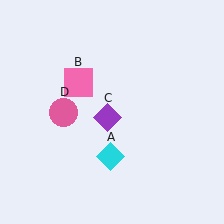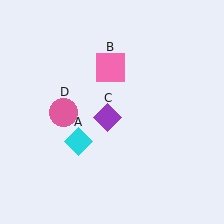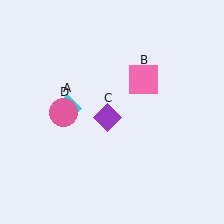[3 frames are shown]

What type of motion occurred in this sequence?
The cyan diamond (object A), pink square (object B) rotated clockwise around the center of the scene.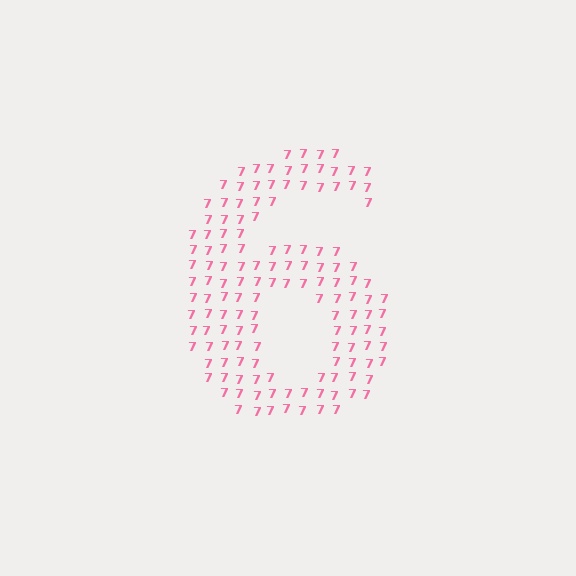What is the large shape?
The large shape is the digit 6.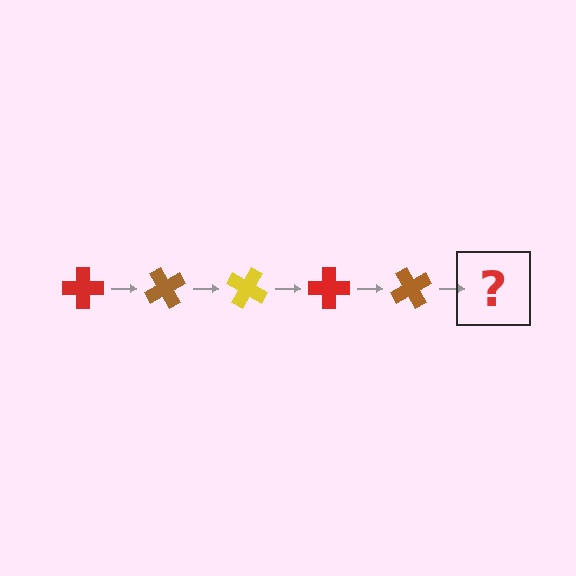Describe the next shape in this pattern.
It should be a yellow cross, rotated 300 degrees from the start.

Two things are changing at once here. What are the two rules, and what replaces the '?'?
The two rules are that it rotates 60 degrees each step and the color cycles through red, brown, and yellow. The '?' should be a yellow cross, rotated 300 degrees from the start.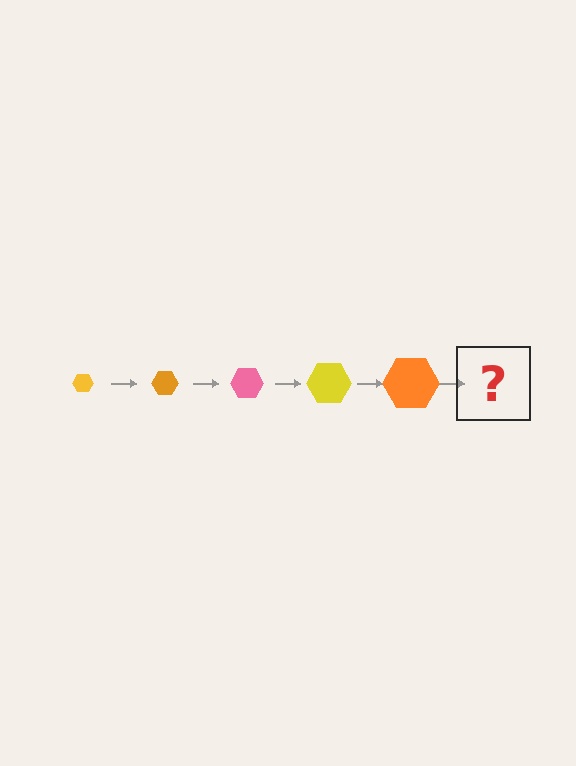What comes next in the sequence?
The next element should be a pink hexagon, larger than the previous one.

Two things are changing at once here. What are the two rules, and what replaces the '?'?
The two rules are that the hexagon grows larger each step and the color cycles through yellow, orange, and pink. The '?' should be a pink hexagon, larger than the previous one.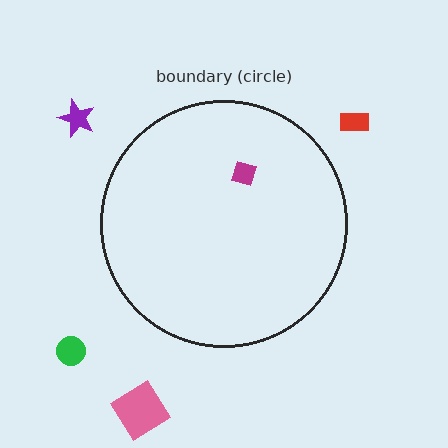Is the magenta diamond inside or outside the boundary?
Inside.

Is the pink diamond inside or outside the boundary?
Outside.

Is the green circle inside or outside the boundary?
Outside.